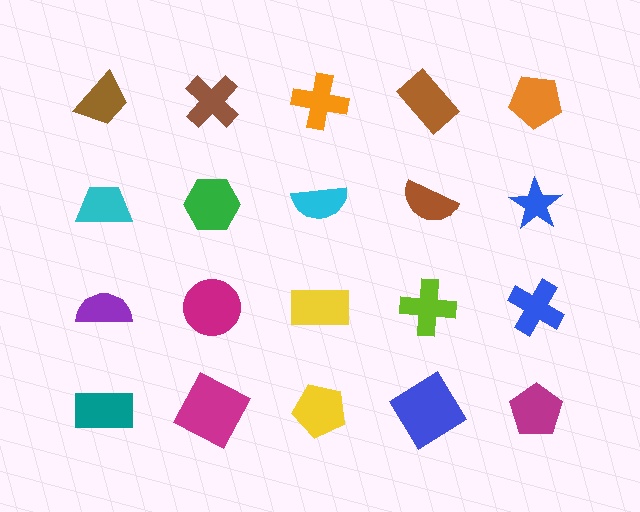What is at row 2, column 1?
A cyan trapezoid.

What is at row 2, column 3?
A cyan semicircle.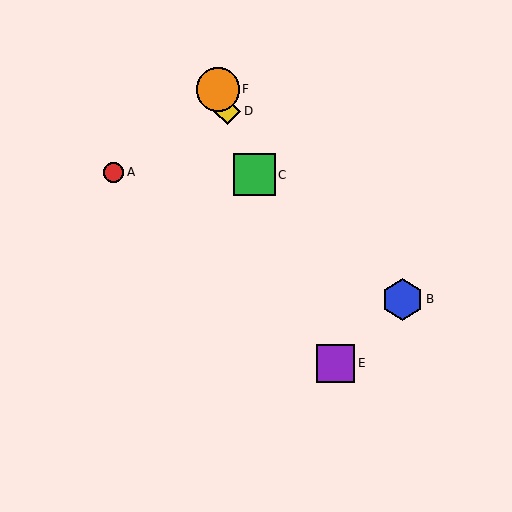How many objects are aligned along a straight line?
4 objects (C, D, E, F) are aligned along a straight line.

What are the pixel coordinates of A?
Object A is at (113, 172).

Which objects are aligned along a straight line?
Objects C, D, E, F are aligned along a straight line.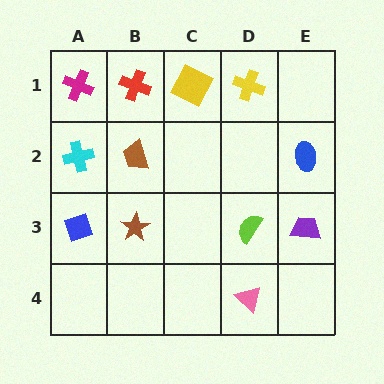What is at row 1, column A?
A magenta cross.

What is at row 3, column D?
A lime semicircle.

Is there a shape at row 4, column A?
No, that cell is empty.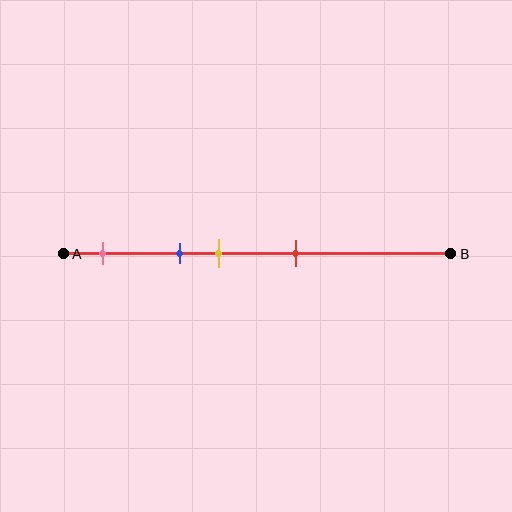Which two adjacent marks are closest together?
The blue and yellow marks are the closest adjacent pair.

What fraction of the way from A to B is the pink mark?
The pink mark is approximately 10% (0.1) of the way from A to B.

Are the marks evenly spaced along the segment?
No, the marks are not evenly spaced.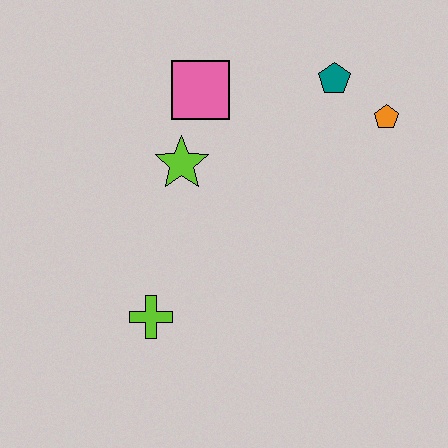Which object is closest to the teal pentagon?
The orange pentagon is closest to the teal pentagon.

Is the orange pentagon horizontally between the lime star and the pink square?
No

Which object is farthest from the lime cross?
The orange pentagon is farthest from the lime cross.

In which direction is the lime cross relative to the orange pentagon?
The lime cross is to the left of the orange pentagon.